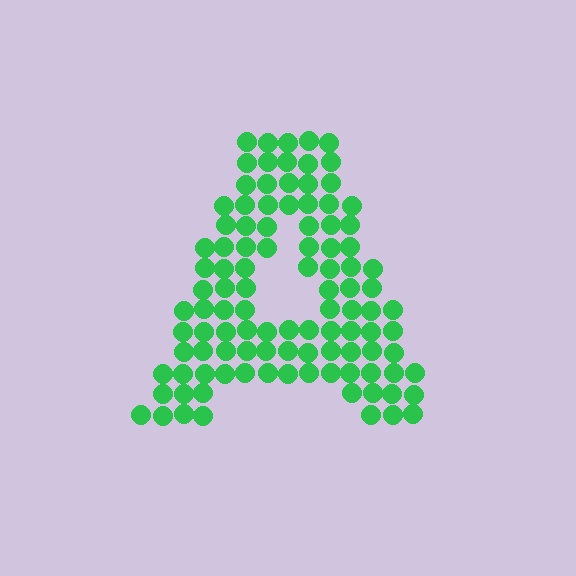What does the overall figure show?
The overall figure shows the letter A.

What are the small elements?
The small elements are circles.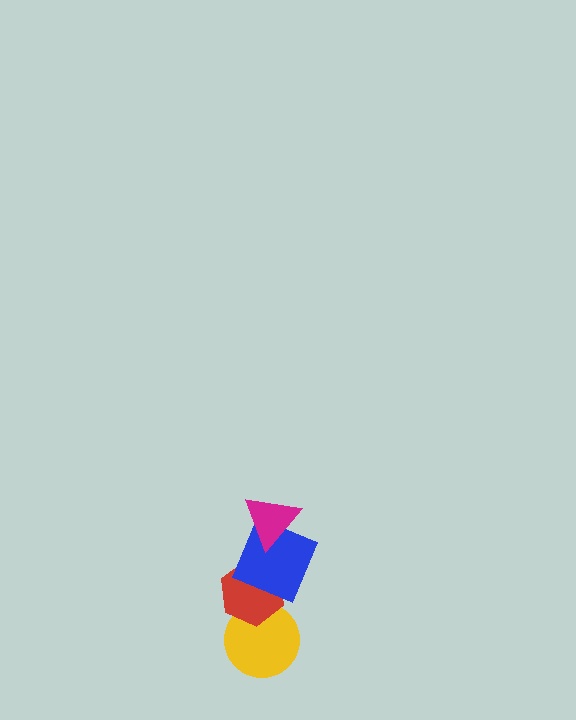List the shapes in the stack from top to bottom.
From top to bottom: the magenta triangle, the blue square, the red hexagon, the yellow circle.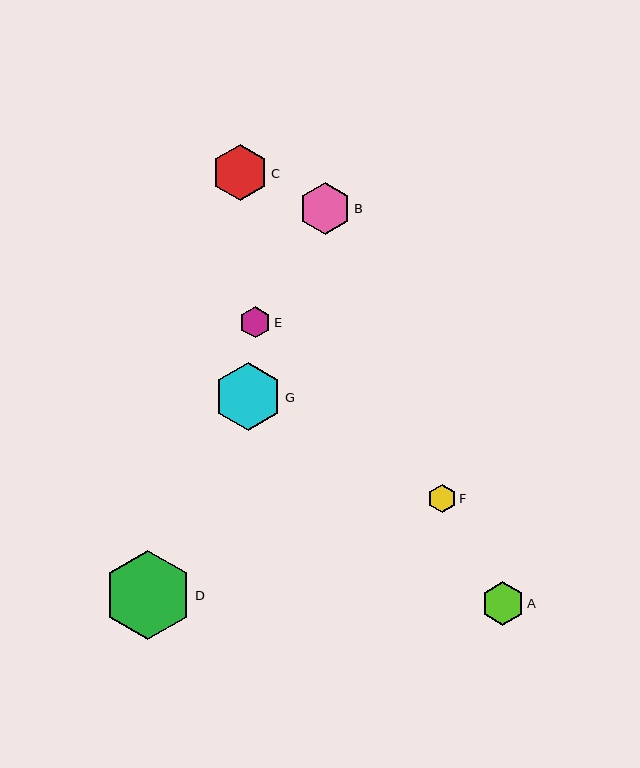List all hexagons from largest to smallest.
From largest to smallest: D, G, C, B, A, E, F.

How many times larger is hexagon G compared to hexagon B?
Hexagon G is approximately 1.3 times the size of hexagon B.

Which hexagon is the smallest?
Hexagon F is the smallest with a size of approximately 28 pixels.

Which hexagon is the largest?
Hexagon D is the largest with a size of approximately 89 pixels.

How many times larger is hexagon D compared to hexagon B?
Hexagon D is approximately 1.7 times the size of hexagon B.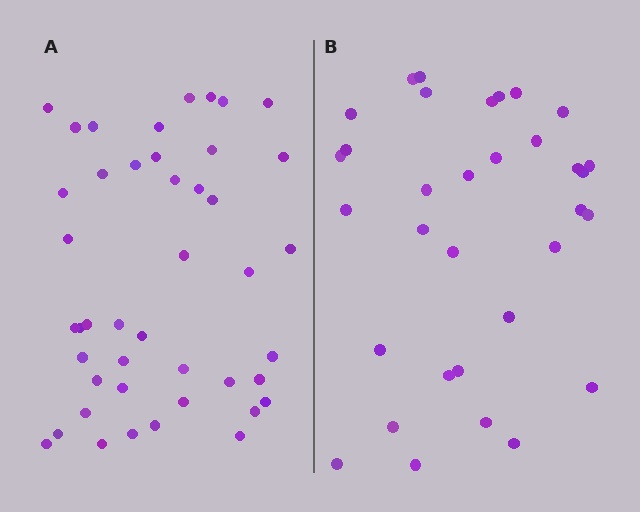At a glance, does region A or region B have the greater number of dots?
Region A (the left region) has more dots.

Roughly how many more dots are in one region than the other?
Region A has roughly 12 or so more dots than region B.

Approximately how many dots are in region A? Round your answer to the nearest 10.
About 40 dots. (The exact count is 44, which rounds to 40.)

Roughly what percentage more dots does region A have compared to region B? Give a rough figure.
About 35% more.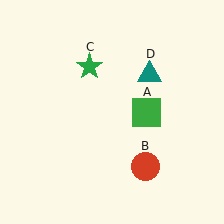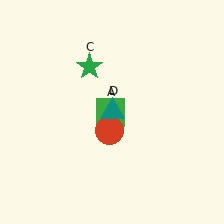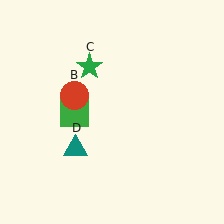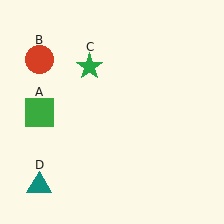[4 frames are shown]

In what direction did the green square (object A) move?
The green square (object A) moved left.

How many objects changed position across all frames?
3 objects changed position: green square (object A), red circle (object B), teal triangle (object D).